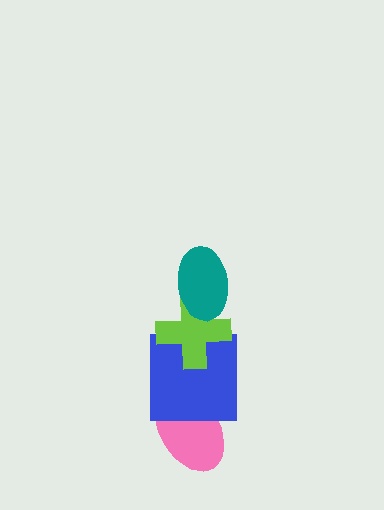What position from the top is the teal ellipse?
The teal ellipse is 1st from the top.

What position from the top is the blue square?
The blue square is 3rd from the top.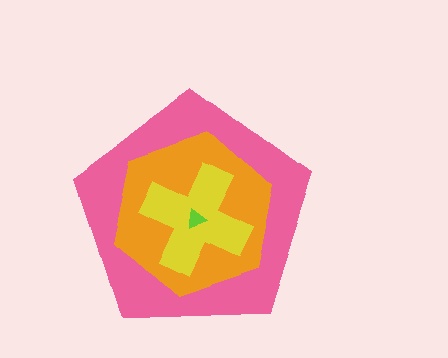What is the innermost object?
The lime triangle.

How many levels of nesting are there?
4.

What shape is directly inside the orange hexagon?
The yellow cross.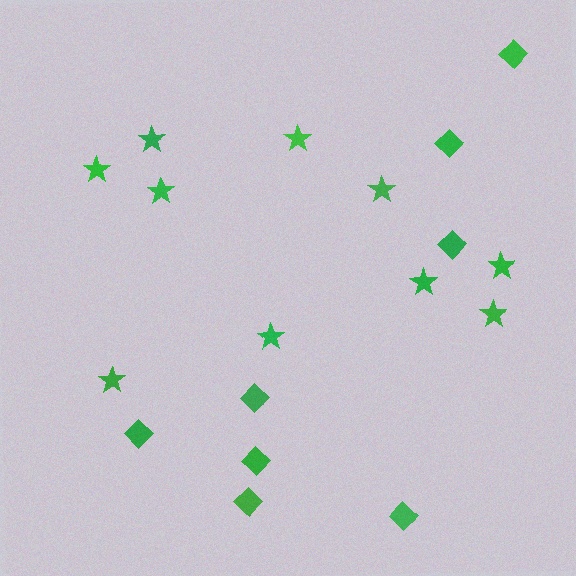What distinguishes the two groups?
There are 2 groups: one group of diamonds (8) and one group of stars (10).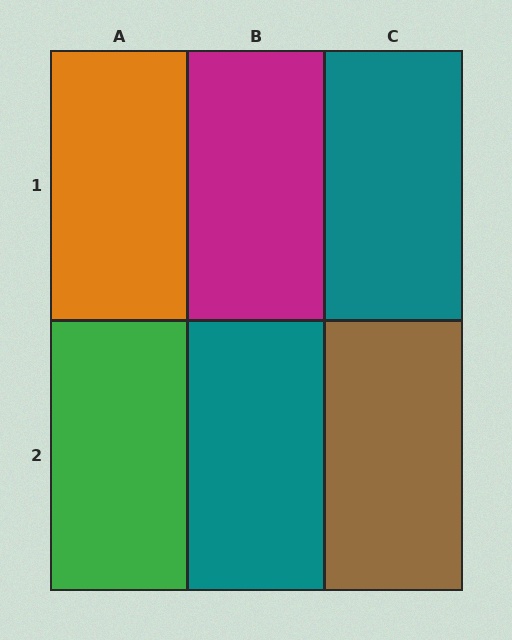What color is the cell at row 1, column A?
Orange.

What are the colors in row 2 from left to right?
Green, teal, brown.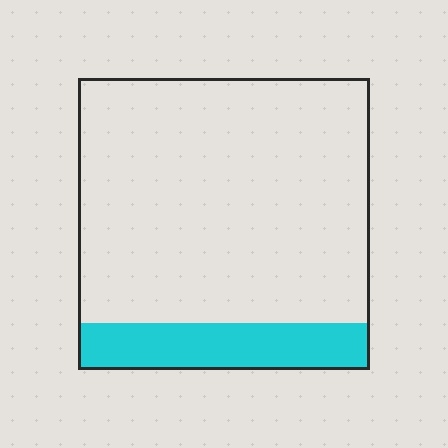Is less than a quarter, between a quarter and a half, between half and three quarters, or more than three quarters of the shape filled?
Less than a quarter.